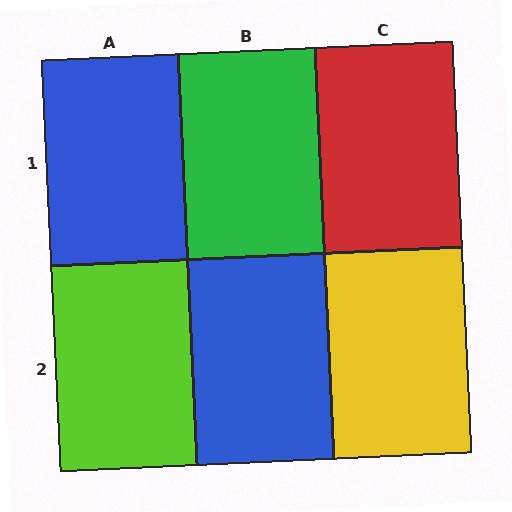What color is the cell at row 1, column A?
Blue.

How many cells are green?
1 cell is green.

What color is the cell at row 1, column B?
Green.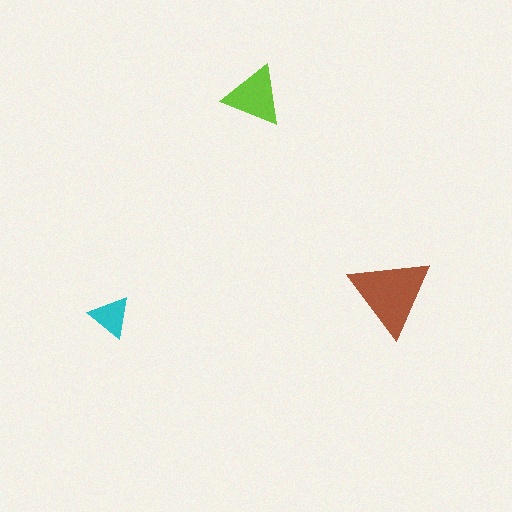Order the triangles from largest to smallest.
the brown one, the lime one, the cyan one.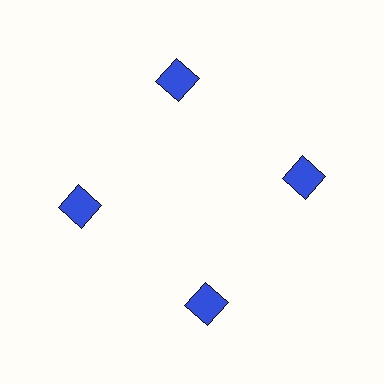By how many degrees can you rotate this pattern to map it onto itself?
The pattern maps onto itself every 90 degrees of rotation.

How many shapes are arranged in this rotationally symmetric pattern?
There are 4 shapes, arranged in 4 groups of 1.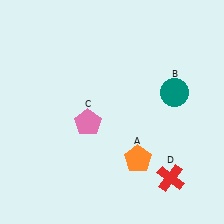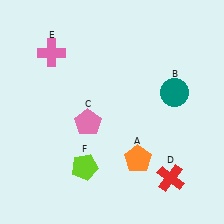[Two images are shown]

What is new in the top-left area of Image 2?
A pink cross (E) was added in the top-left area of Image 2.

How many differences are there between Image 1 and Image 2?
There are 2 differences between the two images.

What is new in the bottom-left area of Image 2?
A lime pentagon (F) was added in the bottom-left area of Image 2.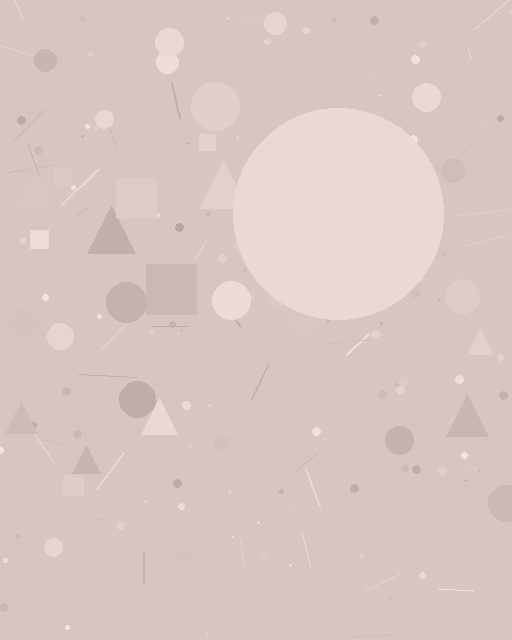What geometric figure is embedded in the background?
A circle is embedded in the background.